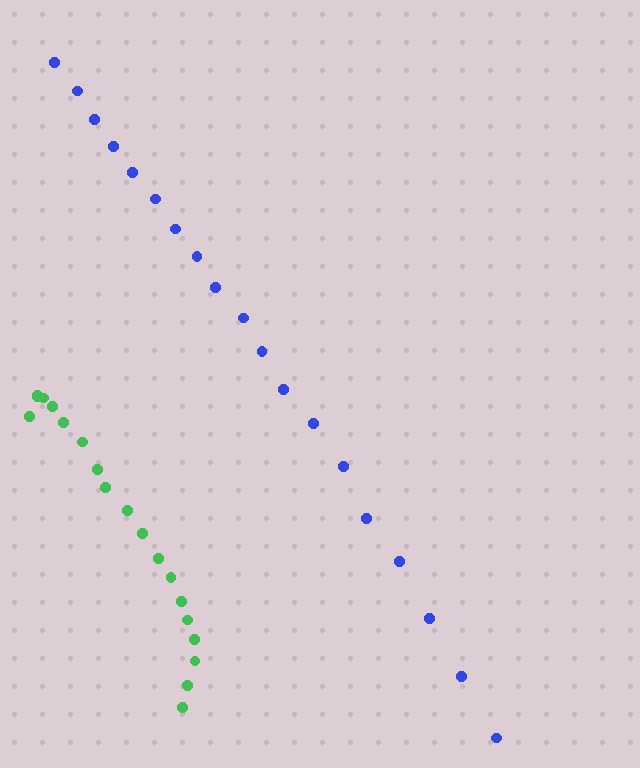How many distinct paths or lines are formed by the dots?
There are 2 distinct paths.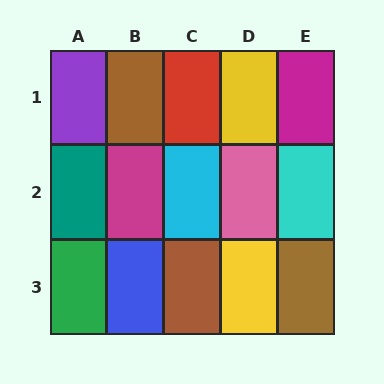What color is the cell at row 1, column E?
Magenta.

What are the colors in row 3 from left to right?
Green, blue, brown, yellow, brown.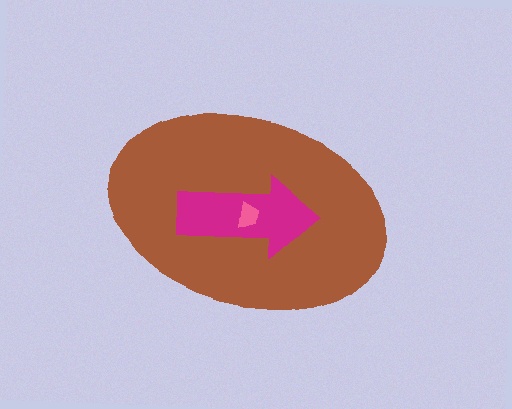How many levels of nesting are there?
3.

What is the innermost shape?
The pink trapezoid.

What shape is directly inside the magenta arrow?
The pink trapezoid.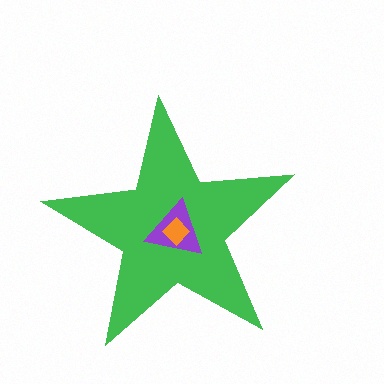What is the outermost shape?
The green star.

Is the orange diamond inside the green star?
Yes.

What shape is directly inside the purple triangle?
The orange diamond.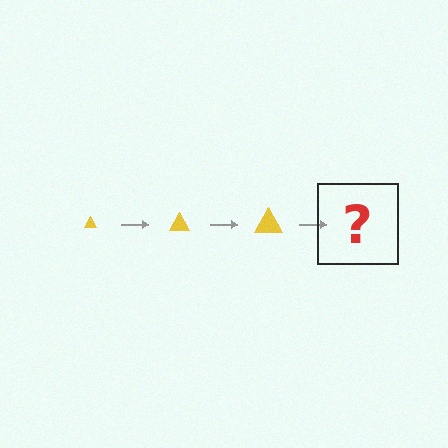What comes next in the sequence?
The next element should be a yellow triangle, larger than the previous one.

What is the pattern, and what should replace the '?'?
The pattern is that the triangle gets progressively larger each step. The '?' should be a yellow triangle, larger than the previous one.